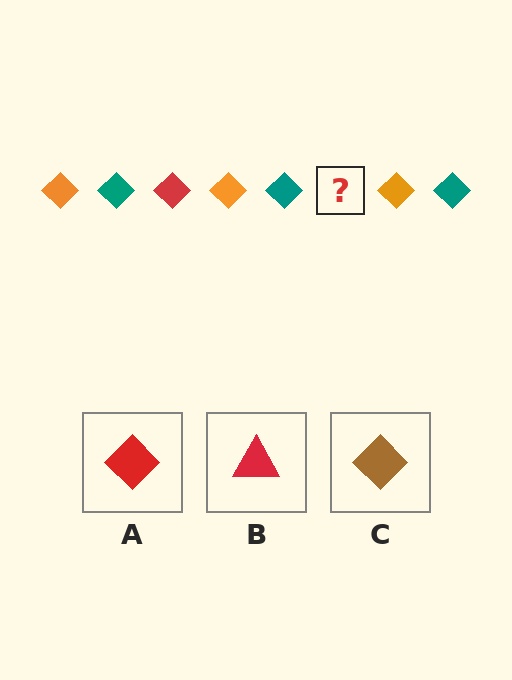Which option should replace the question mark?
Option A.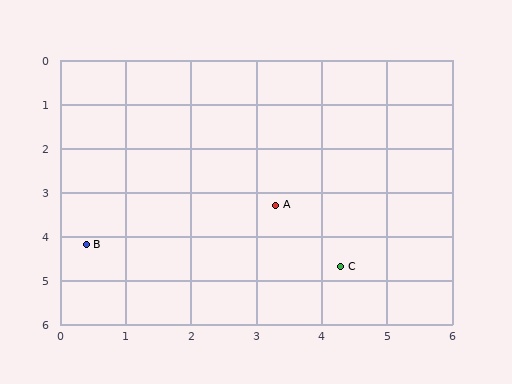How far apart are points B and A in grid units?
Points B and A are about 3.0 grid units apart.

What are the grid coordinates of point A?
Point A is at approximately (3.3, 3.3).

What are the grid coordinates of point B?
Point B is at approximately (0.4, 4.2).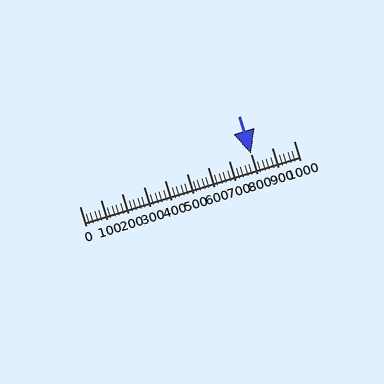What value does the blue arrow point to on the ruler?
The blue arrow points to approximately 800.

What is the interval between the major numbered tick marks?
The major tick marks are spaced 100 units apart.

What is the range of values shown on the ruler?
The ruler shows values from 0 to 1000.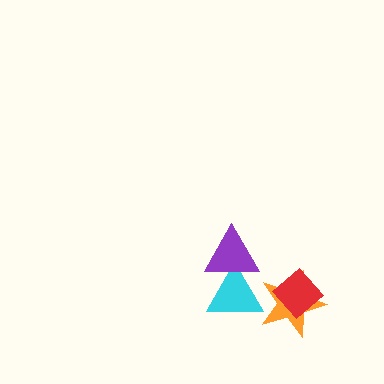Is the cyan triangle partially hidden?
Yes, it is partially covered by another shape.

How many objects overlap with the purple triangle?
1 object overlaps with the purple triangle.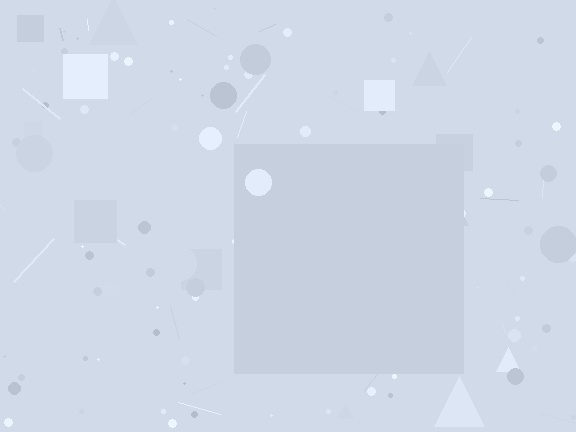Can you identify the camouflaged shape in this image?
The camouflaged shape is a square.